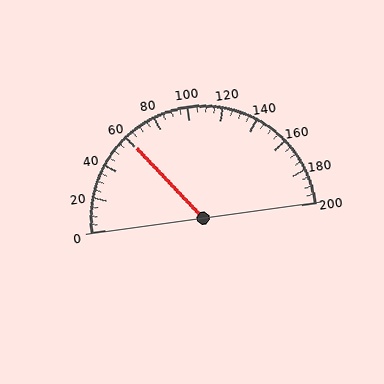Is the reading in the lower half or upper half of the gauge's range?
The reading is in the lower half of the range (0 to 200).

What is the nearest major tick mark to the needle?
The nearest major tick mark is 60.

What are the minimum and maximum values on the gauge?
The gauge ranges from 0 to 200.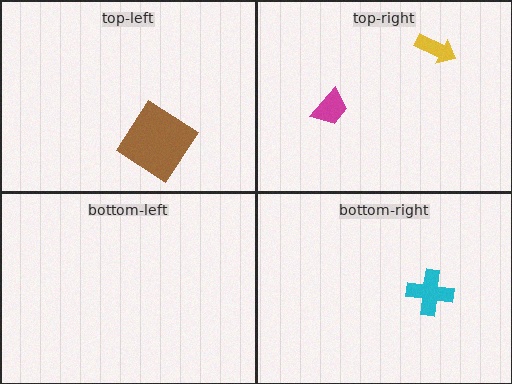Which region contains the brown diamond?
The top-left region.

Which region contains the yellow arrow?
The top-right region.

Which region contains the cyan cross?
The bottom-right region.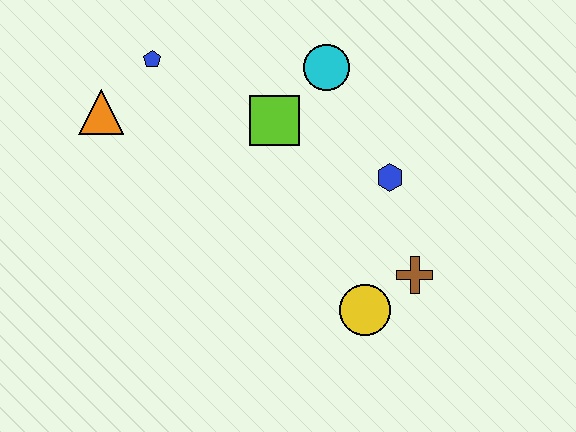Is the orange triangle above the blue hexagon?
Yes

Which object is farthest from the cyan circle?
The yellow circle is farthest from the cyan circle.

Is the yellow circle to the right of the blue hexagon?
No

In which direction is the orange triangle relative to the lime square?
The orange triangle is to the left of the lime square.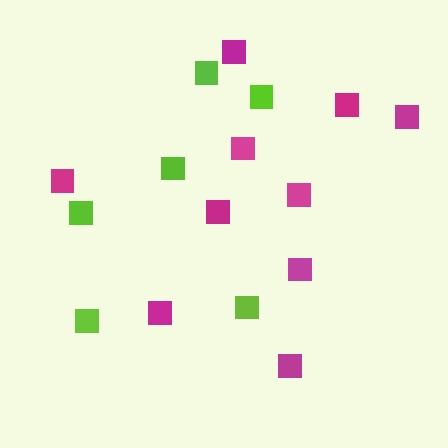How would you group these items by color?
There are 2 groups: one group of magenta squares (10) and one group of lime squares (6).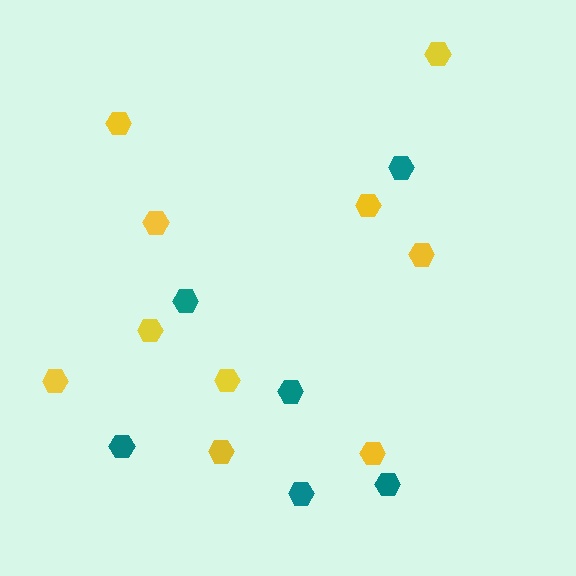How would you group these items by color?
There are 2 groups: one group of yellow hexagons (10) and one group of teal hexagons (6).